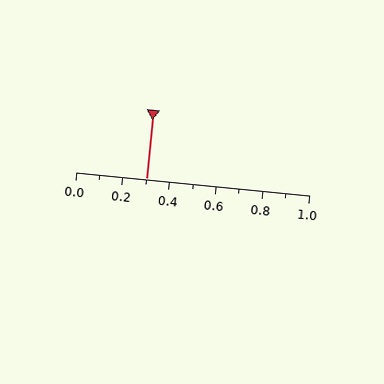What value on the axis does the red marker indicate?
The marker indicates approximately 0.3.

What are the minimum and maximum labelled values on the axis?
The axis runs from 0.0 to 1.0.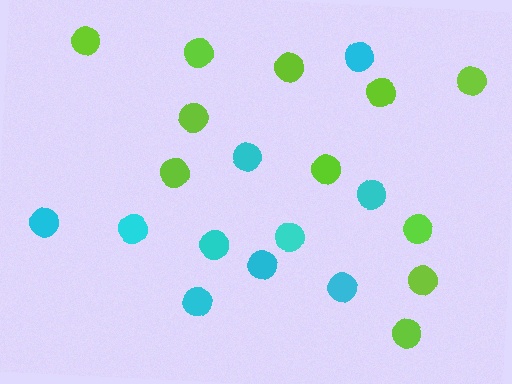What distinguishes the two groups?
There are 2 groups: one group of cyan circles (10) and one group of lime circles (11).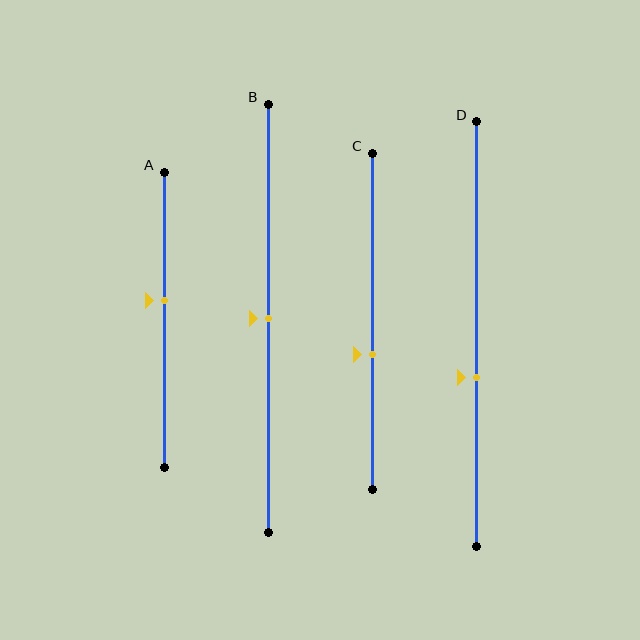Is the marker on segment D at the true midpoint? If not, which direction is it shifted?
No, the marker on segment D is shifted downward by about 10% of the segment length.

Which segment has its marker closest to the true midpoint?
Segment B has its marker closest to the true midpoint.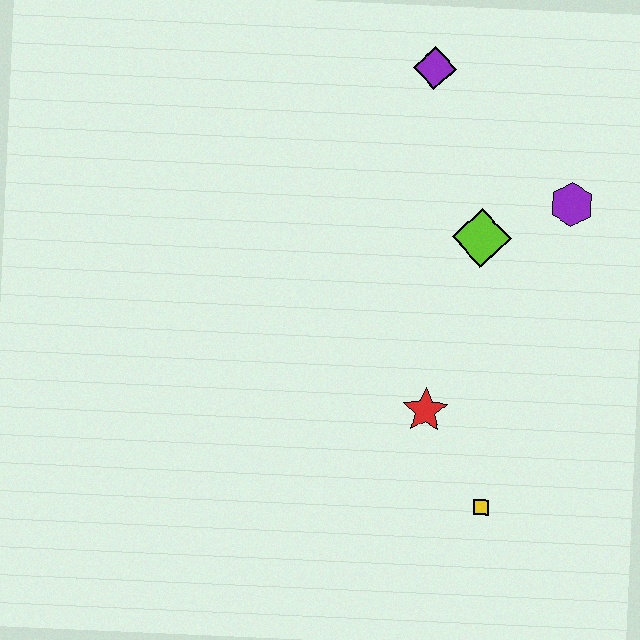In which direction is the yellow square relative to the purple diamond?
The yellow square is below the purple diamond.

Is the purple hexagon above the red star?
Yes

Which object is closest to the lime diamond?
The purple hexagon is closest to the lime diamond.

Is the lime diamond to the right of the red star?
Yes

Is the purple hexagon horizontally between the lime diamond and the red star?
No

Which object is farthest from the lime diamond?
The yellow square is farthest from the lime diamond.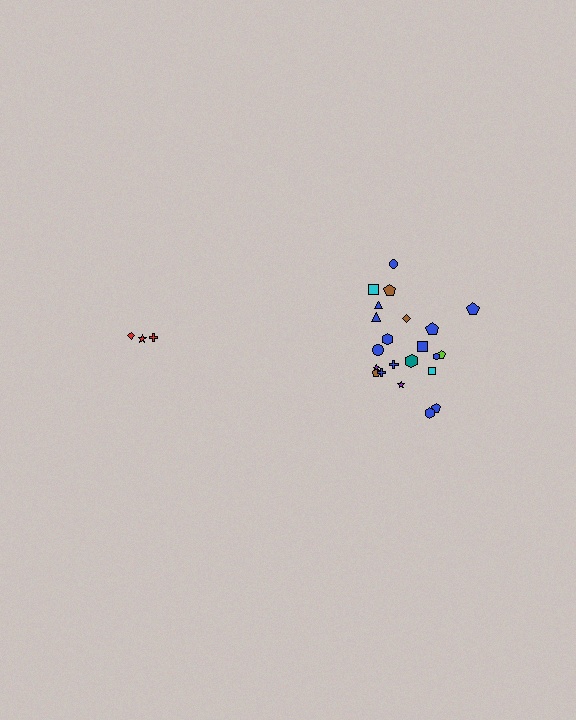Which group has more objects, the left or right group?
The right group.